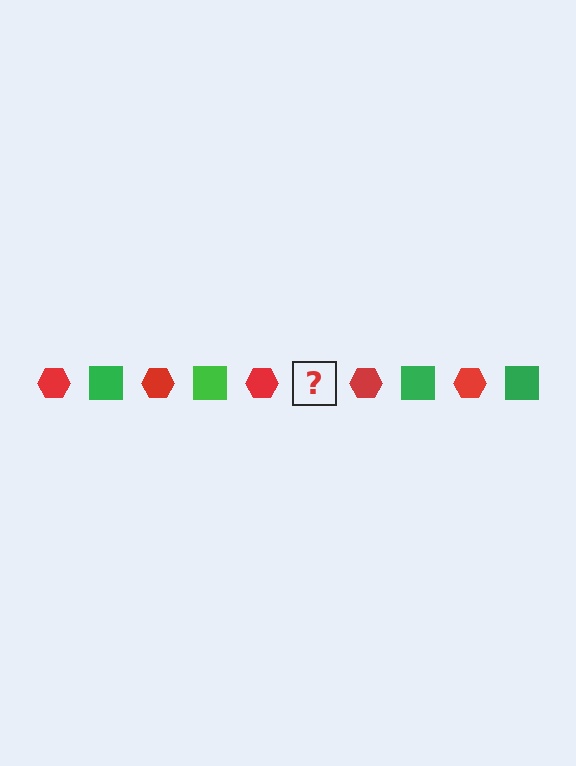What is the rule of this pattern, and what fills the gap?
The rule is that the pattern alternates between red hexagon and green square. The gap should be filled with a green square.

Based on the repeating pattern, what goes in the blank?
The blank should be a green square.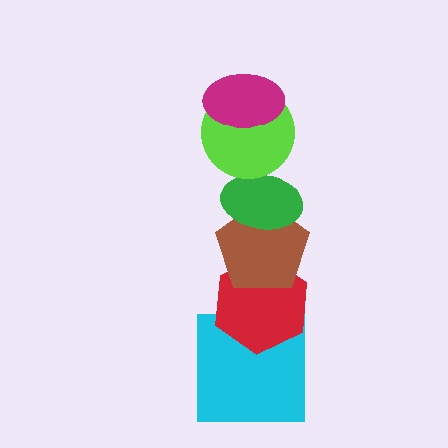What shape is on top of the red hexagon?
The brown pentagon is on top of the red hexagon.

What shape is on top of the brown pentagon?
The green ellipse is on top of the brown pentagon.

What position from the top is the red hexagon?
The red hexagon is 5th from the top.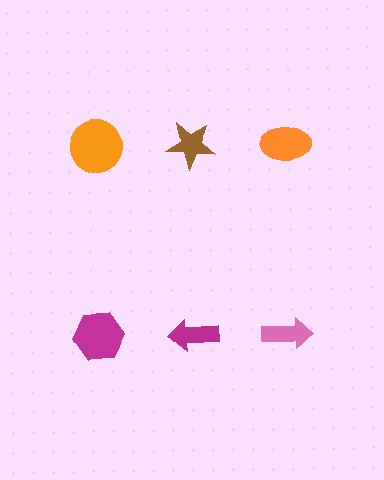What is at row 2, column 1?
A magenta hexagon.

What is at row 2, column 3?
A pink arrow.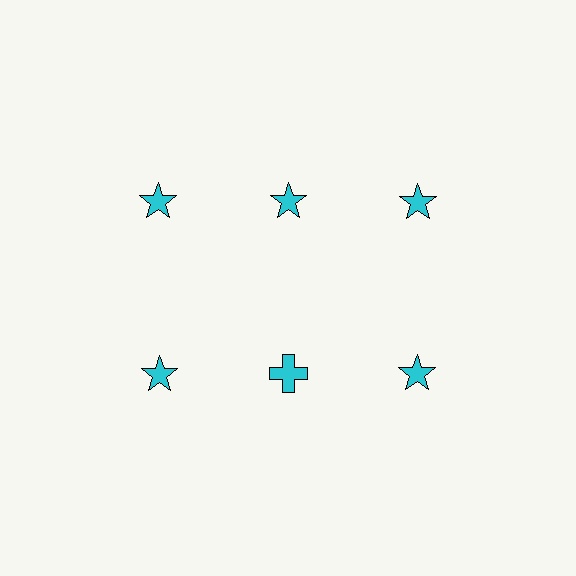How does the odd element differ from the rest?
It has a different shape: cross instead of star.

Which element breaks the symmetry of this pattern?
The cyan cross in the second row, second from left column breaks the symmetry. All other shapes are cyan stars.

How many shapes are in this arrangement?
There are 6 shapes arranged in a grid pattern.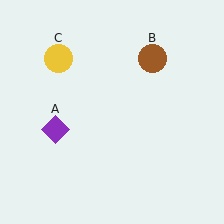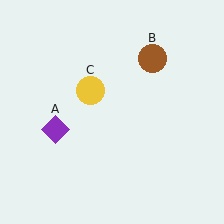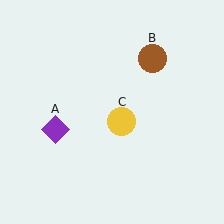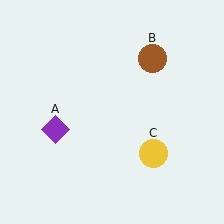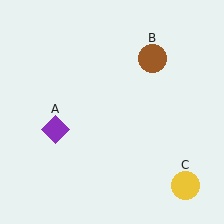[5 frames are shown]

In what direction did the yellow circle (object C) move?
The yellow circle (object C) moved down and to the right.